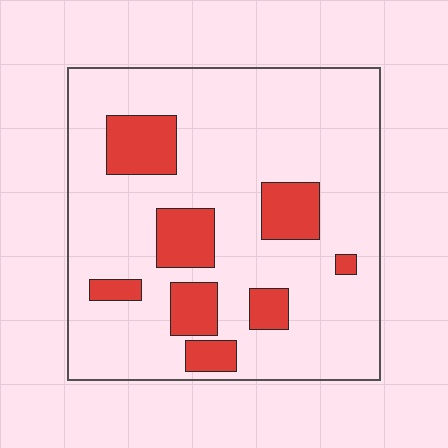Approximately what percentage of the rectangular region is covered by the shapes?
Approximately 20%.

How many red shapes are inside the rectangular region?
8.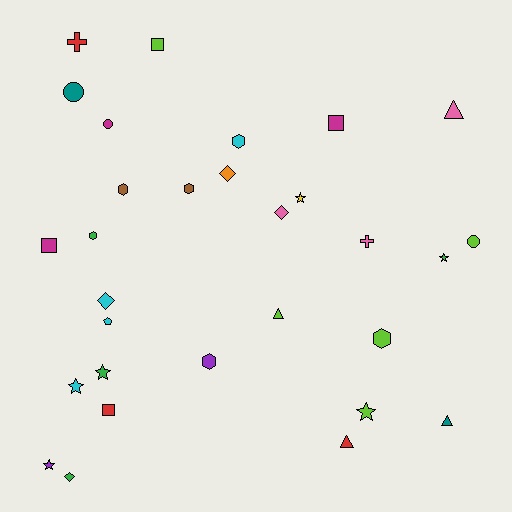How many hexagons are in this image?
There are 6 hexagons.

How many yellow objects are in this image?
There is 1 yellow object.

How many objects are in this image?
There are 30 objects.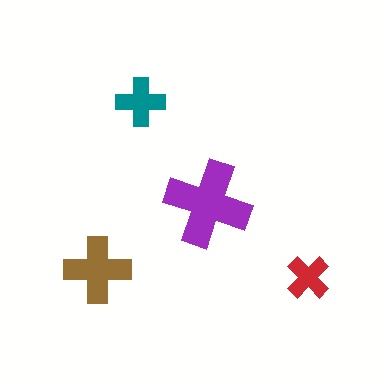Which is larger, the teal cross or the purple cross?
The purple one.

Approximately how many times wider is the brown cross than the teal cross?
About 1.5 times wider.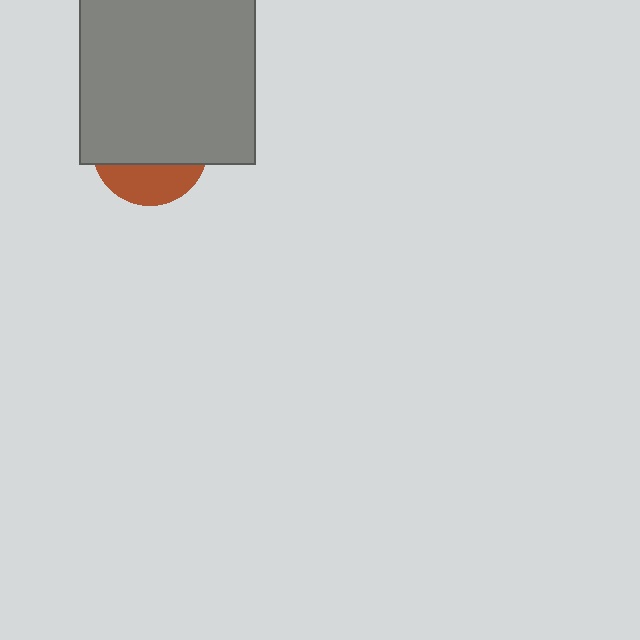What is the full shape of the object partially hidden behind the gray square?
The partially hidden object is a brown circle.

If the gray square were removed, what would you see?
You would see the complete brown circle.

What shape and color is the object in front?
The object in front is a gray square.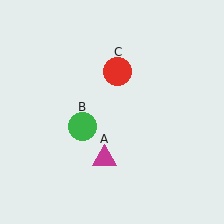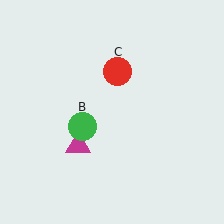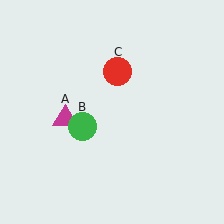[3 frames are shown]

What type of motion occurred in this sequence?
The magenta triangle (object A) rotated clockwise around the center of the scene.